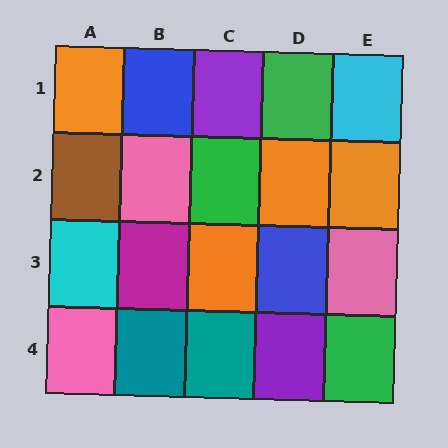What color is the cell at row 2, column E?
Orange.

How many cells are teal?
2 cells are teal.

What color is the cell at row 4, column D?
Purple.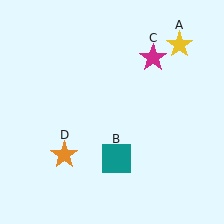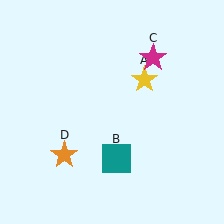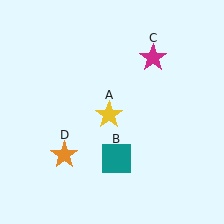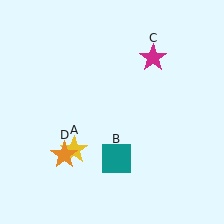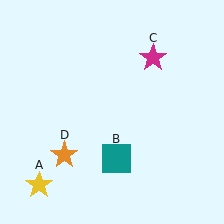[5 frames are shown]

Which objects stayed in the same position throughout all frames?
Teal square (object B) and magenta star (object C) and orange star (object D) remained stationary.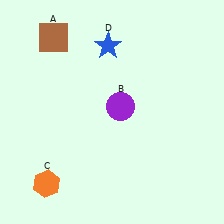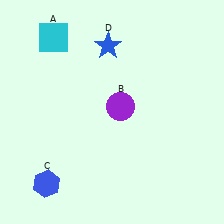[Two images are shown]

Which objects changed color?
A changed from brown to cyan. C changed from orange to blue.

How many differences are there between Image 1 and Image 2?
There are 2 differences between the two images.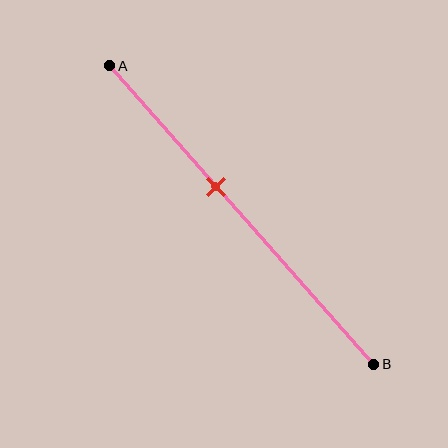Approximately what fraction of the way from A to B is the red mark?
The red mark is approximately 40% of the way from A to B.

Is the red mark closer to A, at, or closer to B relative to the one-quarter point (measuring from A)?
The red mark is closer to point B than the one-quarter point of segment AB.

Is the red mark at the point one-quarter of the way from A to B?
No, the mark is at about 40% from A, not at the 25% one-quarter point.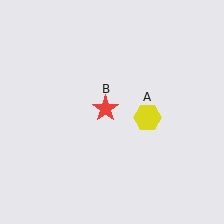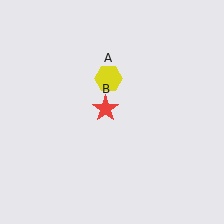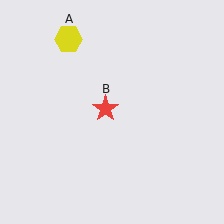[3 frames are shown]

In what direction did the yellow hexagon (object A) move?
The yellow hexagon (object A) moved up and to the left.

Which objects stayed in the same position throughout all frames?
Red star (object B) remained stationary.